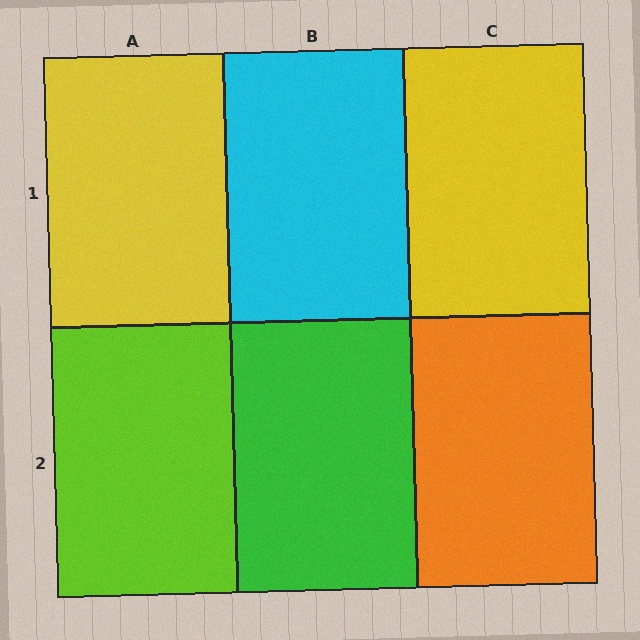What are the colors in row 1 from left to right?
Yellow, cyan, yellow.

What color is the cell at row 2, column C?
Orange.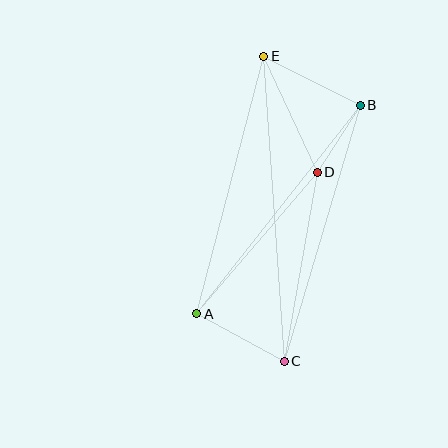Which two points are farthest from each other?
Points C and E are farthest from each other.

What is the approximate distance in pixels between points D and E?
The distance between D and E is approximately 128 pixels.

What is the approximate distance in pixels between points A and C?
The distance between A and C is approximately 99 pixels.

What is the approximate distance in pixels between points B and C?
The distance between B and C is approximately 267 pixels.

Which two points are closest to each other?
Points B and D are closest to each other.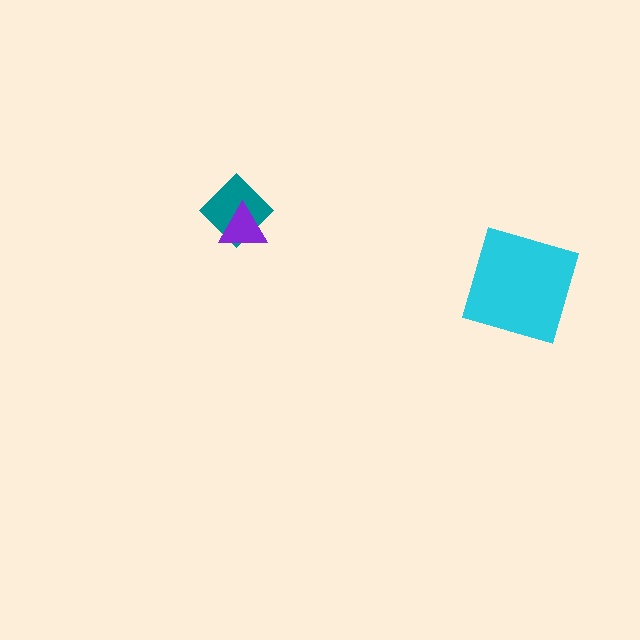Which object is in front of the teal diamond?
The purple triangle is in front of the teal diamond.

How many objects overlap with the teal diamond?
1 object overlaps with the teal diamond.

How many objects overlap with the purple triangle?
1 object overlaps with the purple triangle.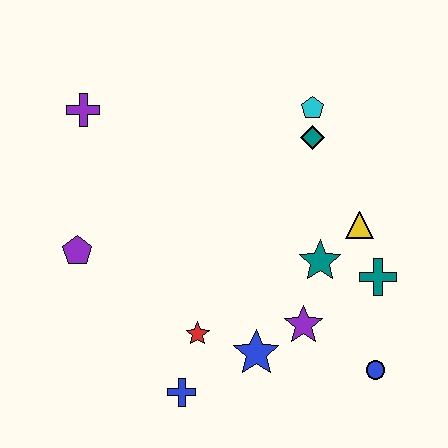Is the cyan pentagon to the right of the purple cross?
Yes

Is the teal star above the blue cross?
Yes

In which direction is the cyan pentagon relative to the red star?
The cyan pentagon is above the red star.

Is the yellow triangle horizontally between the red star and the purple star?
No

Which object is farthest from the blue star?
The purple cross is farthest from the blue star.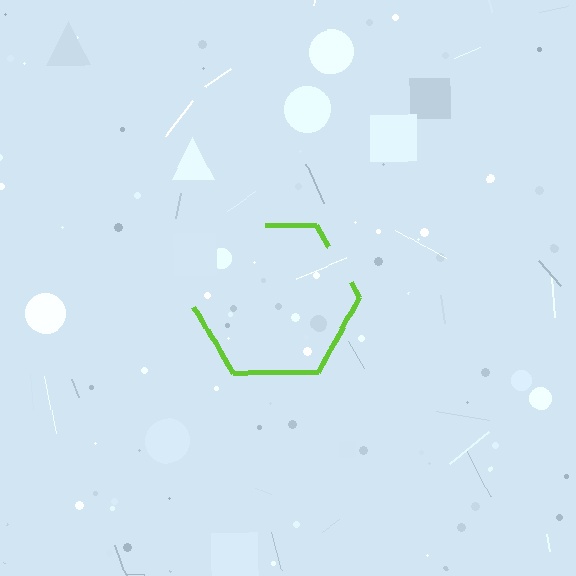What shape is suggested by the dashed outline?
The dashed outline suggests a hexagon.